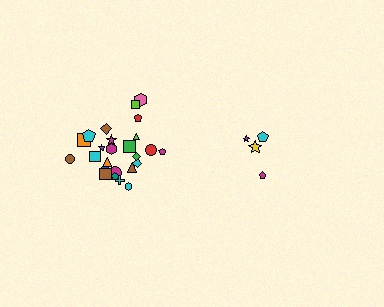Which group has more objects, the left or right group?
The left group.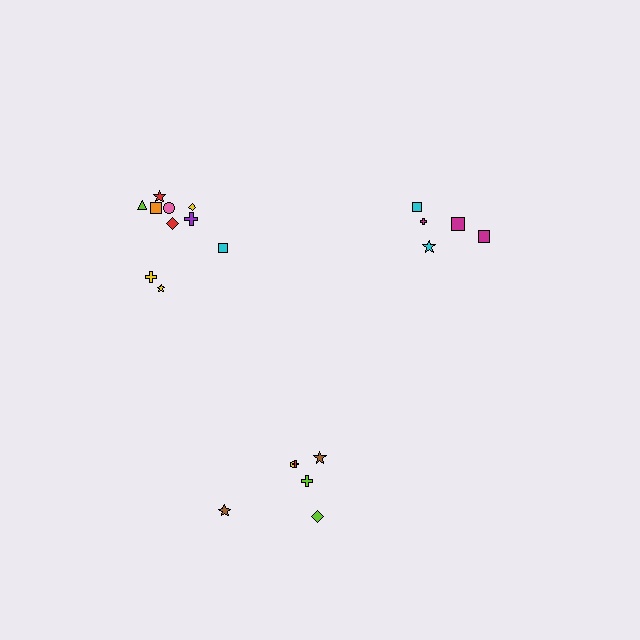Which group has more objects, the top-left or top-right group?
The top-left group.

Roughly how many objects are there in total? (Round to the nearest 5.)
Roughly 20 objects in total.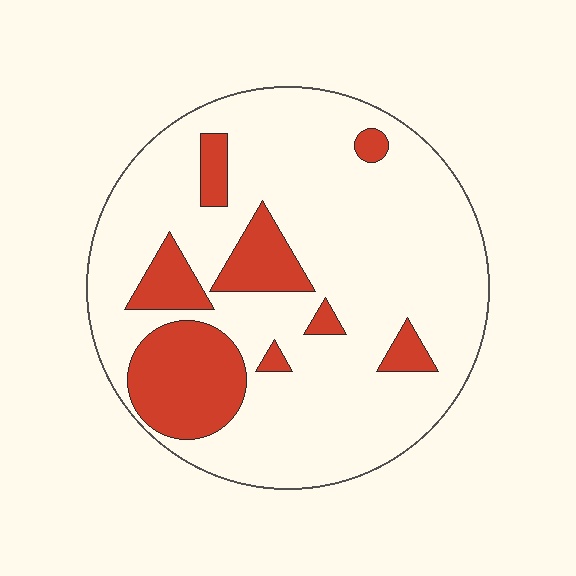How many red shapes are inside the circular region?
8.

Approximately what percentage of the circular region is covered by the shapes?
Approximately 20%.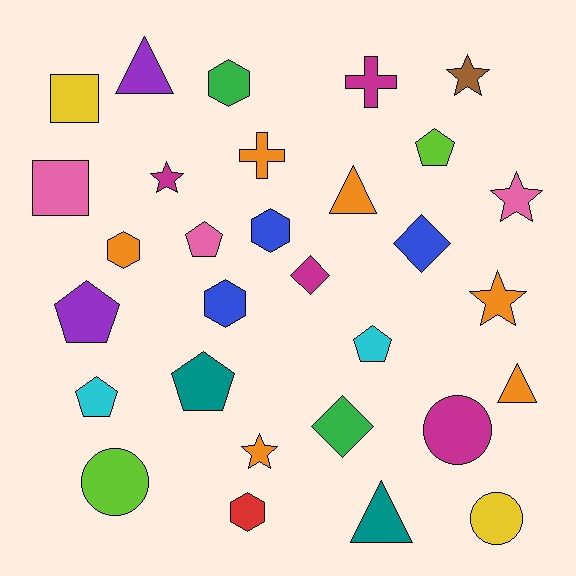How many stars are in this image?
There are 5 stars.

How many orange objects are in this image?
There are 6 orange objects.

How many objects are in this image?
There are 30 objects.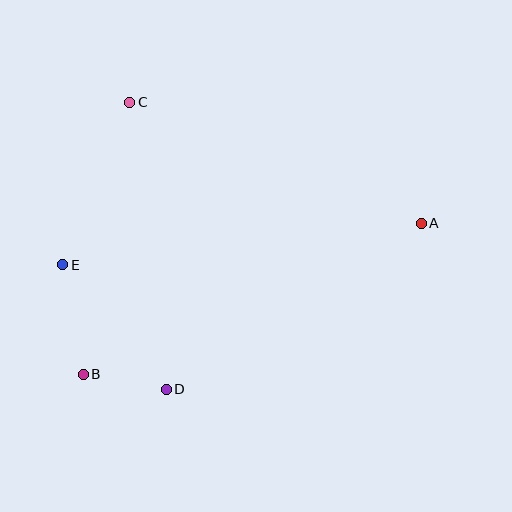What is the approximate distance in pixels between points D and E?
The distance between D and E is approximately 162 pixels.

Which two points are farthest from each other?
Points A and B are farthest from each other.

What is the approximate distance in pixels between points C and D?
The distance between C and D is approximately 289 pixels.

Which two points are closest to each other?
Points B and D are closest to each other.